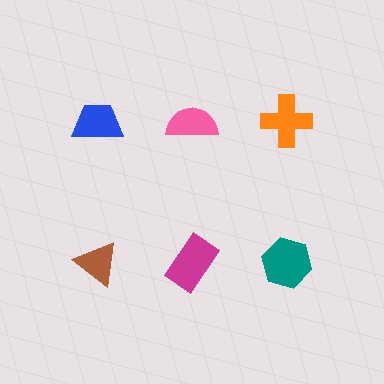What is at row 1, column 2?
A pink semicircle.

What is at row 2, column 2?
A magenta rectangle.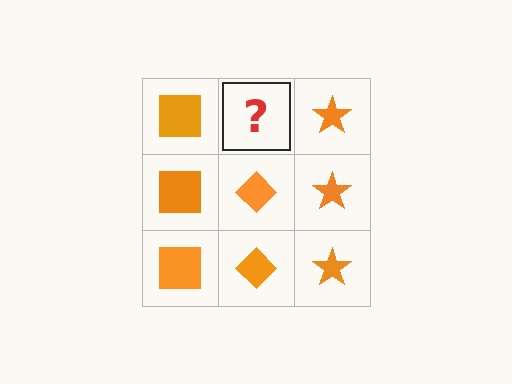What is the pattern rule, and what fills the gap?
The rule is that each column has a consistent shape. The gap should be filled with an orange diamond.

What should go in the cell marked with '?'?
The missing cell should contain an orange diamond.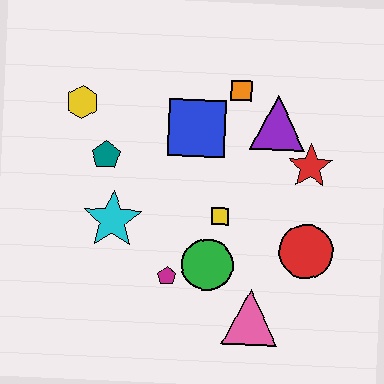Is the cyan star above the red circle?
Yes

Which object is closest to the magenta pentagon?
The green circle is closest to the magenta pentagon.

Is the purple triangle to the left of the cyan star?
No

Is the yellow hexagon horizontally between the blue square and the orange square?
No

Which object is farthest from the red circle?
The yellow hexagon is farthest from the red circle.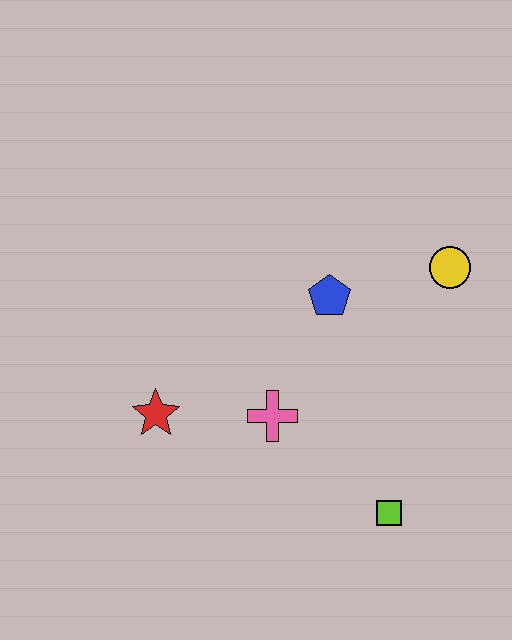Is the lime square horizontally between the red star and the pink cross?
No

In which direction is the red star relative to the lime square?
The red star is to the left of the lime square.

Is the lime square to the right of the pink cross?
Yes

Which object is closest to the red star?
The pink cross is closest to the red star.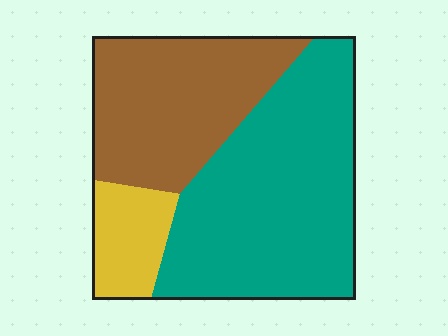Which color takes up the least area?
Yellow, at roughly 10%.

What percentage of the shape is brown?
Brown takes up between a quarter and a half of the shape.